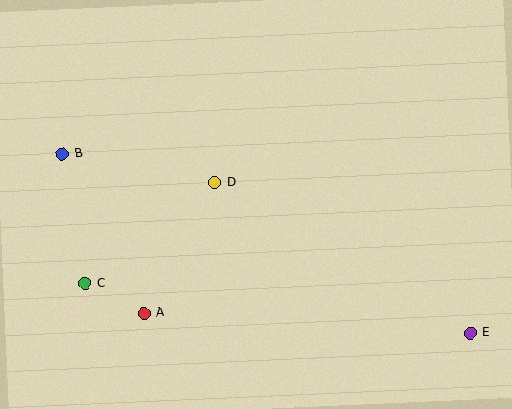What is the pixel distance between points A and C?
The distance between A and C is 66 pixels.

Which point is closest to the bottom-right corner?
Point E is closest to the bottom-right corner.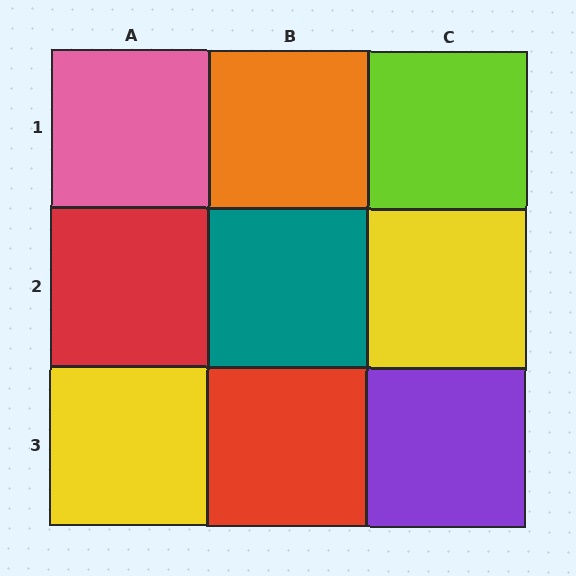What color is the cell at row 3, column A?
Yellow.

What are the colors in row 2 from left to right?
Red, teal, yellow.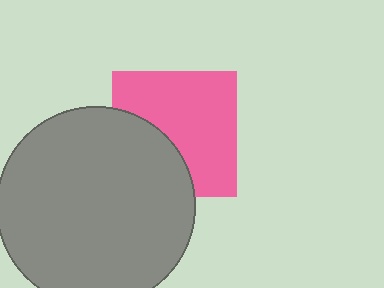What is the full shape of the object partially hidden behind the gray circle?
The partially hidden object is a pink square.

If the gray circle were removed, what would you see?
You would see the complete pink square.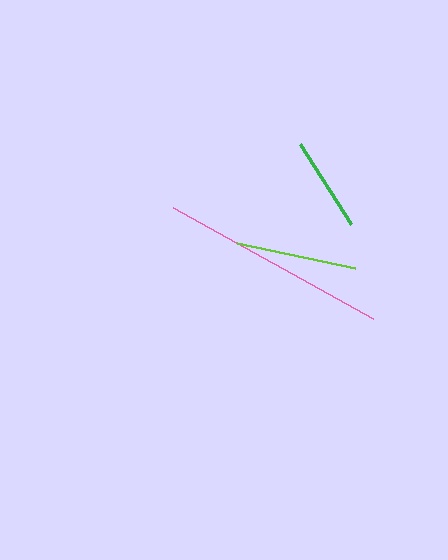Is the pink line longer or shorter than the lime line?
The pink line is longer than the lime line.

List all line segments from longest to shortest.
From longest to shortest: pink, lime, green.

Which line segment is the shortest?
The green line is the shortest at approximately 95 pixels.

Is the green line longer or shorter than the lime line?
The lime line is longer than the green line.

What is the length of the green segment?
The green segment is approximately 95 pixels long.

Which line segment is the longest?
The pink line is the longest at approximately 229 pixels.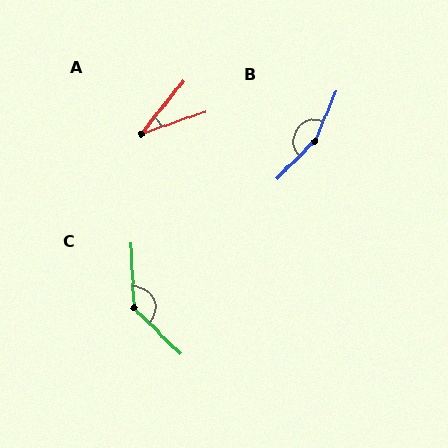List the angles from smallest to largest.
A (32°), C (138°), B (159°).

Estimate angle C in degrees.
Approximately 138 degrees.